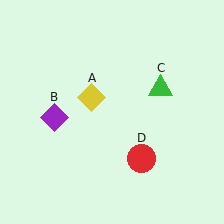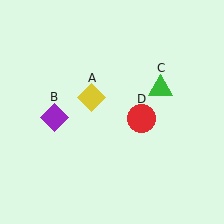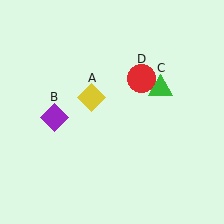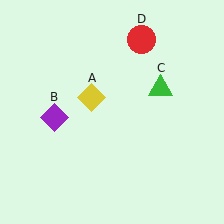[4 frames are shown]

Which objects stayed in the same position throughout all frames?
Yellow diamond (object A) and purple diamond (object B) and green triangle (object C) remained stationary.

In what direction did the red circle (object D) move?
The red circle (object D) moved up.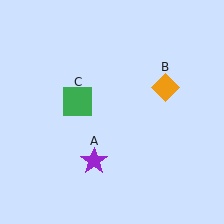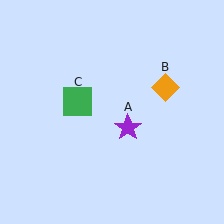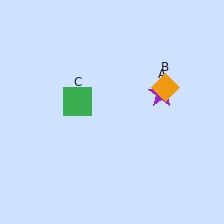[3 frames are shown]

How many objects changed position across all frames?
1 object changed position: purple star (object A).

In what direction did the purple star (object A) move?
The purple star (object A) moved up and to the right.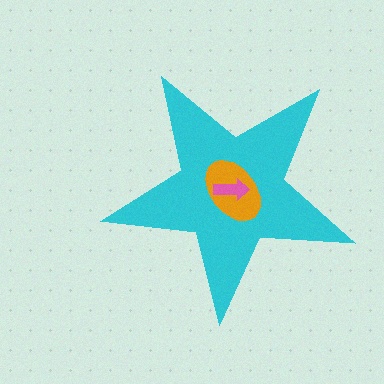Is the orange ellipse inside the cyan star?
Yes.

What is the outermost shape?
The cyan star.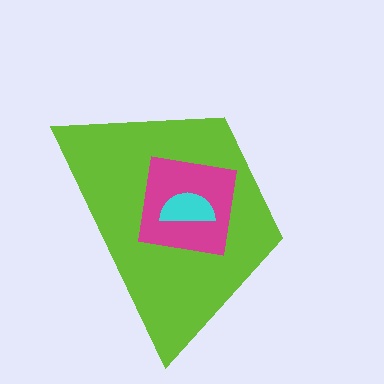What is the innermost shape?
The cyan semicircle.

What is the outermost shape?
The lime trapezoid.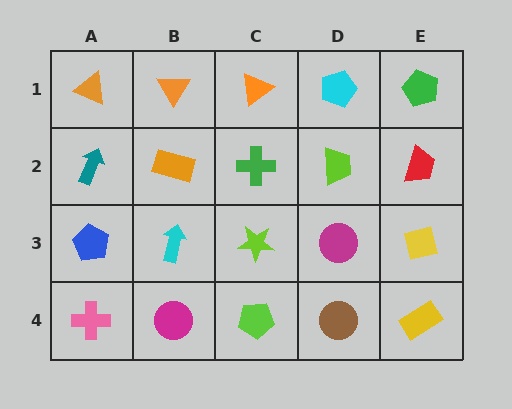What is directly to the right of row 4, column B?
A lime pentagon.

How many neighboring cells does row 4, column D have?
3.